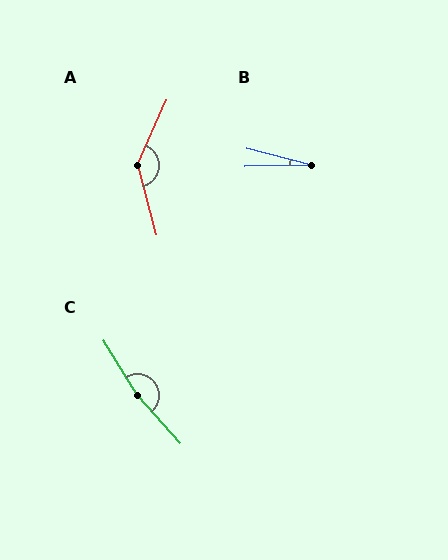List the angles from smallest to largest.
B (15°), A (141°), C (169°).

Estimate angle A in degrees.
Approximately 141 degrees.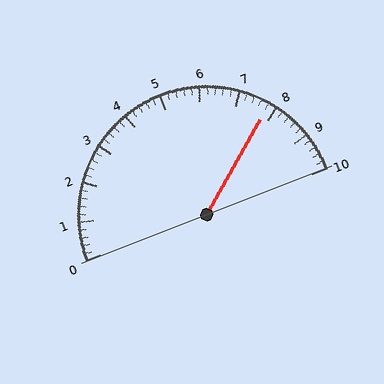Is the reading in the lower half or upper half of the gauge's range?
The reading is in the upper half of the range (0 to 10).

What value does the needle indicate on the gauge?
The needle indicates approximately 7.8.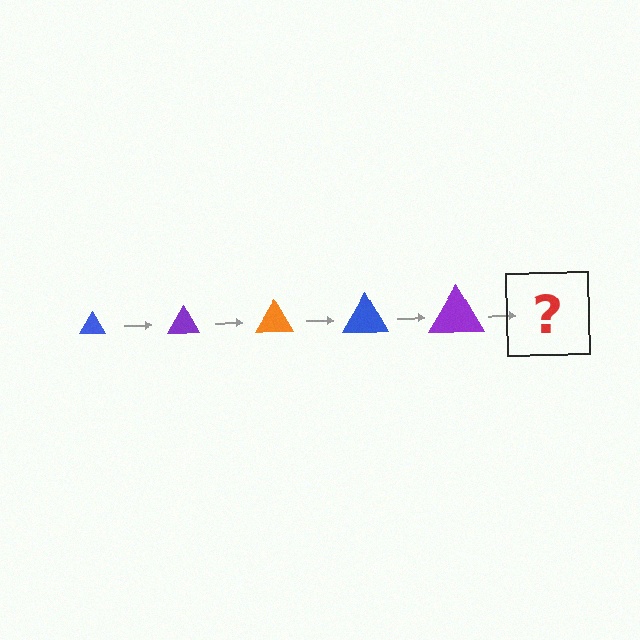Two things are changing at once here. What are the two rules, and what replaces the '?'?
The two rules are that the triangle grows larger each step and the color cycles through blue, purple, and orange. The '?' should be an orange triangle, larger than the previous one.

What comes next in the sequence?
The next element should be an orange triangle, larger than the previous one.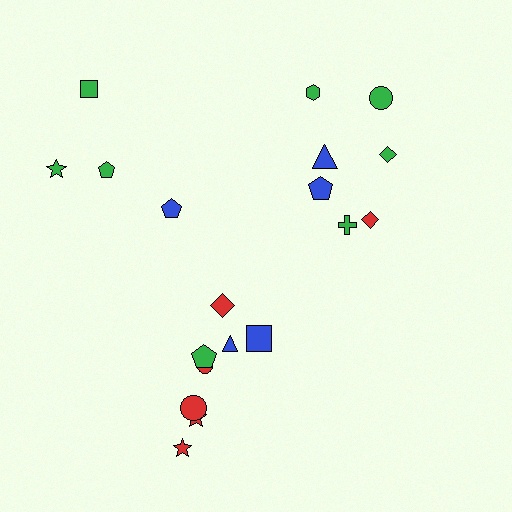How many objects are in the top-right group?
There are 7 objects.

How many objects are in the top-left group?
There are 4 objects.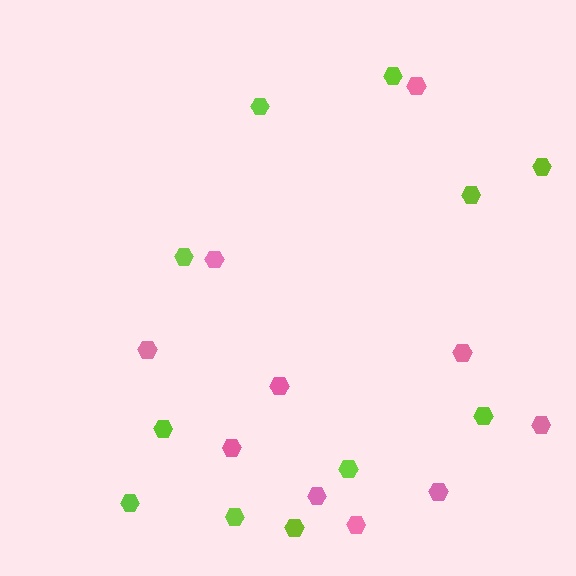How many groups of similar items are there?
There are 2 groups: one group of lime hexagons (11) and one group of pink hexagons (10).